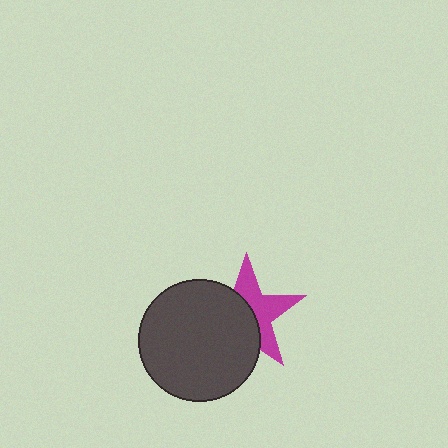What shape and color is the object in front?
The object in front is a dark gray circle.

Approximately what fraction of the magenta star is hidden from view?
Roughly 53% of the magenta star is hidden behind the dark gray circle.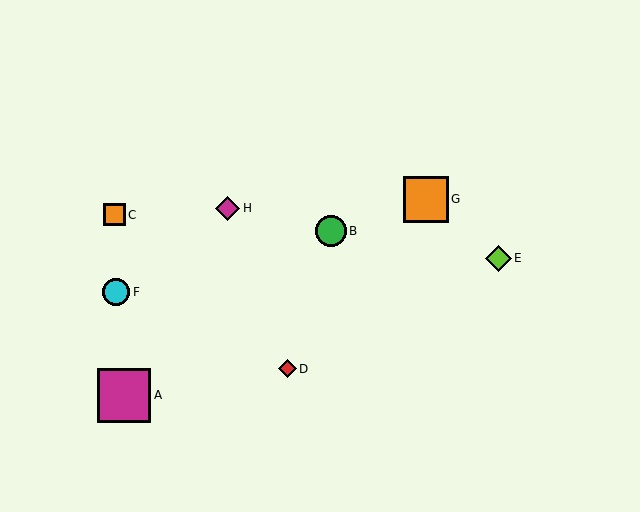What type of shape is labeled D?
Shape D is a red diamond.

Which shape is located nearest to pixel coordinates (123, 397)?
The magenta square (labeled A) at (124, 395) is nearest to that location.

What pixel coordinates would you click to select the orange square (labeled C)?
Click at (114, 215) to select the orange square C.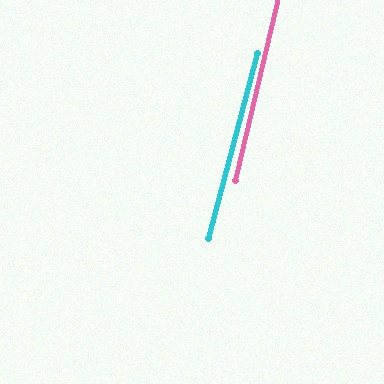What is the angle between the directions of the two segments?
Approximately 2 degrees.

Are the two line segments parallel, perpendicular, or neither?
Parallel — their directions differ by only 1.6°.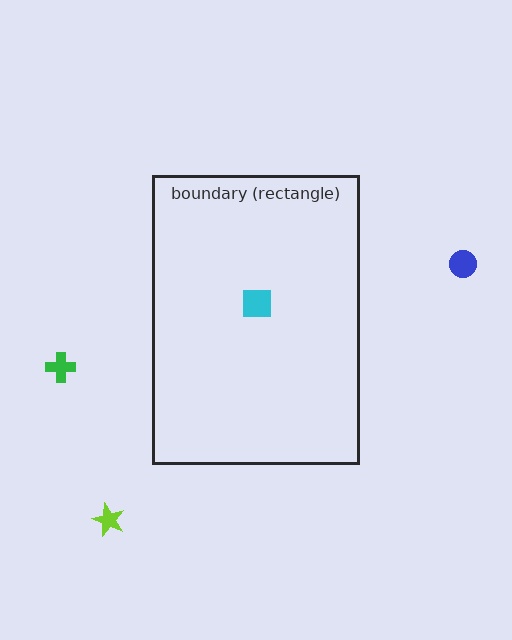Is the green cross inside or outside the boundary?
Outside.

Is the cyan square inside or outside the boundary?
Inside.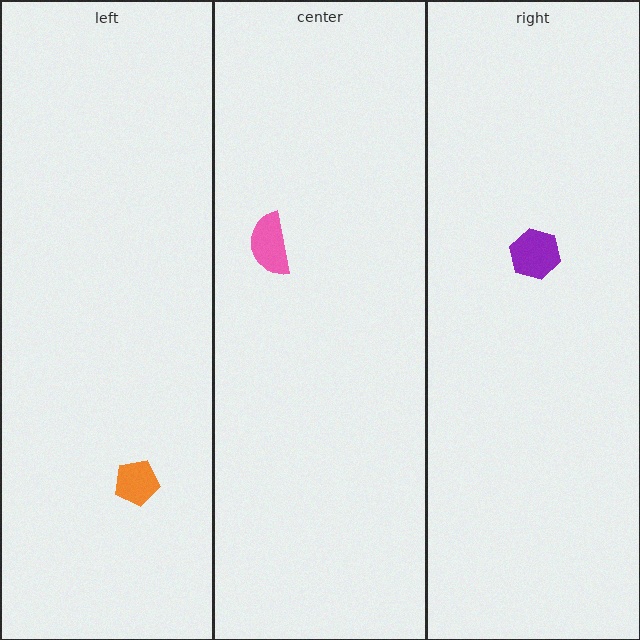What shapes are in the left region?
The orange pentagon.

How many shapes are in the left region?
1.